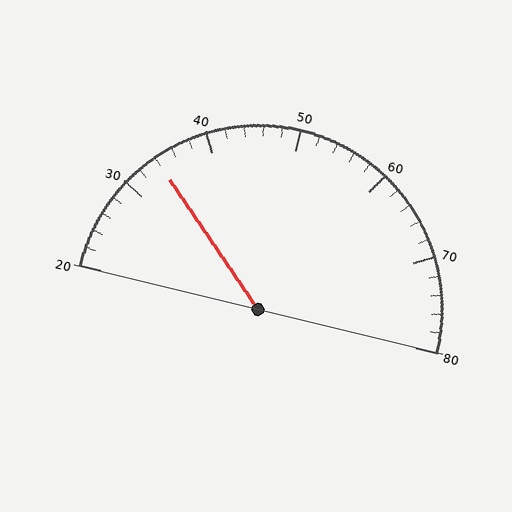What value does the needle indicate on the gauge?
The needle indicates approximately 34.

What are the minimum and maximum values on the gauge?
The gauge ranges from 20 to 80.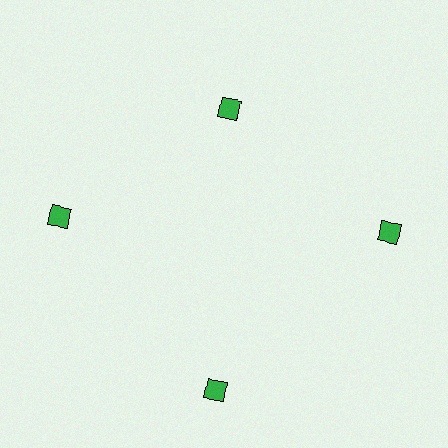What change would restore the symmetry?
The symmetry would be restored by moving it outward, back onto the ring so that all 4 diamonds sit at equal angles and equal distance from the center.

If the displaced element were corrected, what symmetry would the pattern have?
It would have 4-fold rotational symmetry — the pattern would map onto itself every 90 degrees.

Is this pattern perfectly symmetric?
No. The 4 green diamonds are arranged in a ring, but one element near the 12 o'clock position is pulled inward toward the center, breaking the 4-fold rotational symmetry.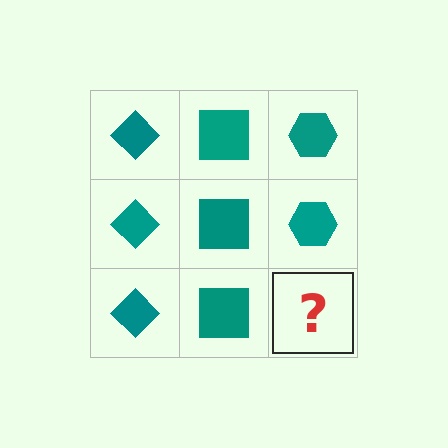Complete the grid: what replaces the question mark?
The question mark should be replaced with a teal hexagon.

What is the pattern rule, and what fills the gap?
The rule is that each column has a consistent shape. The gap should be filled with a teal hexagon.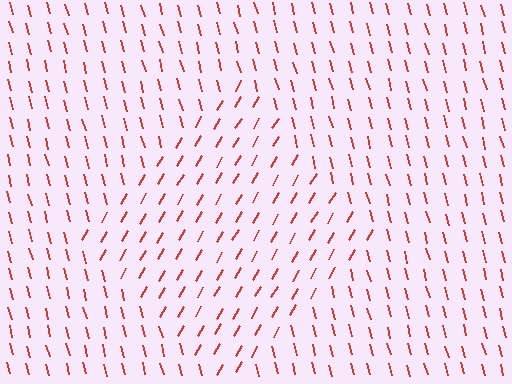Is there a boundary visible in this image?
Yes, there is a texture boundary formed by a change in line orientation.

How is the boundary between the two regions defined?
The boundary is defined purely by a change in line orientation (approximately 45 degrees difference). All lines are the same color and thickness.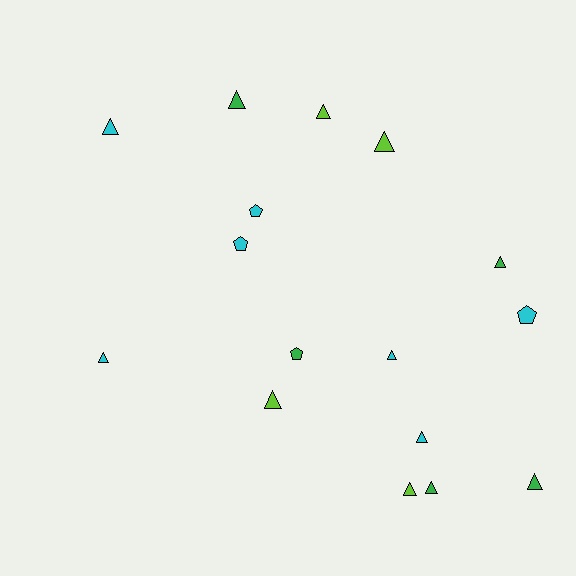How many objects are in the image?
There are 16 objects.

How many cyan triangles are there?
There are 4 cyan triangles.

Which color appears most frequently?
Cyan, with 7 objects.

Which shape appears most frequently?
Triangle, with 12 objects.